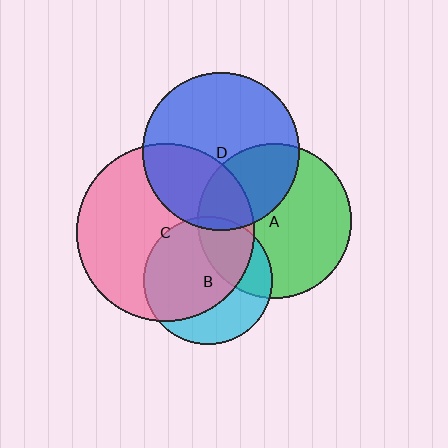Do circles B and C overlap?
Yes.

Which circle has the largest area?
Circle C (pink).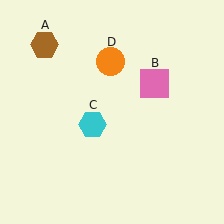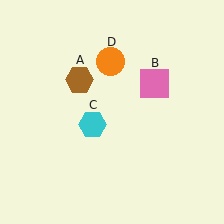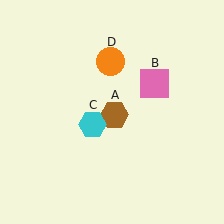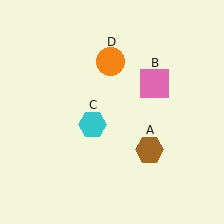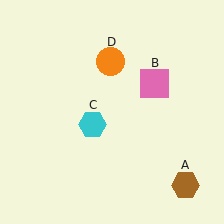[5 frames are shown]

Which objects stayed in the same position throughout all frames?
Pink square (object B) and cyan hexagon (object C) and orange circle (object D) remained stationary.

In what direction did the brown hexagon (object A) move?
The brown hexagon (object A) moved down and to the right.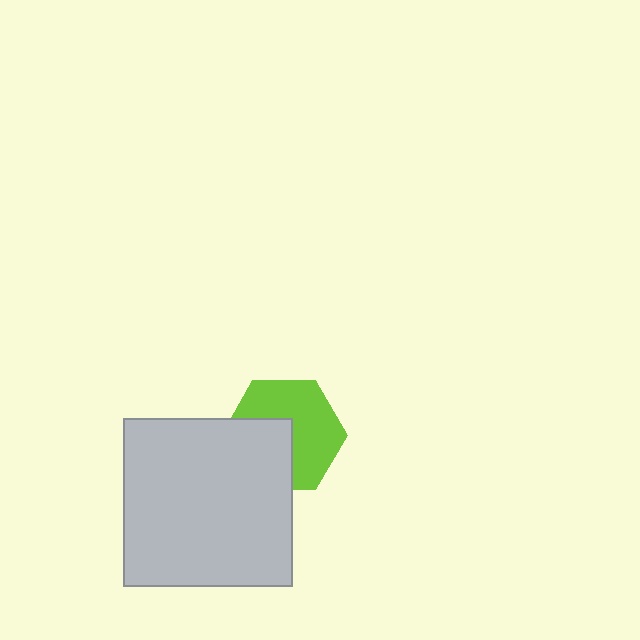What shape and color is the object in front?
The object in front is a light gray square.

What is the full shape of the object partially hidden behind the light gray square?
The partially hidden object is a lime hexagon.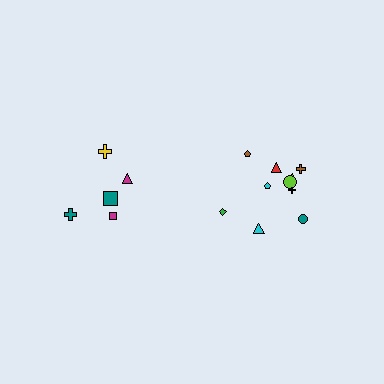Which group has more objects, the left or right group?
The right group.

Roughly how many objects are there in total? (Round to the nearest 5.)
Roughly 15 objects in total.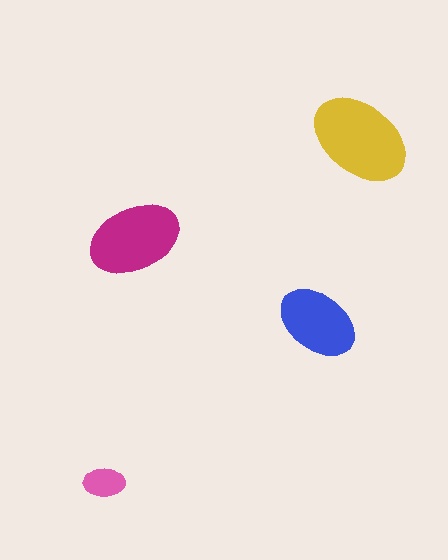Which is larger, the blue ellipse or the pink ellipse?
The blue one.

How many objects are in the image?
There are 4 objects in the image.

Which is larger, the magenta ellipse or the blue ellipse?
The magenta one.